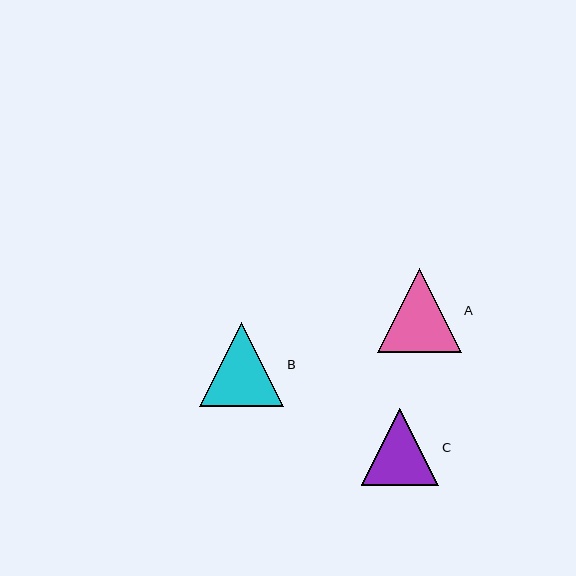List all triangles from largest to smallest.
From largest to smallest: B, A, C.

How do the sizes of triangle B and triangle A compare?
Triangle B and triangle A are approximately the same size.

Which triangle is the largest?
Triangle B is the largest with a size of approximately 85 pixels.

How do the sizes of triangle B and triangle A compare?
Triangle B and triangle A are approximately the same size.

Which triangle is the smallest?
Triangle C is the smallest with a size of approximately 77 pixels.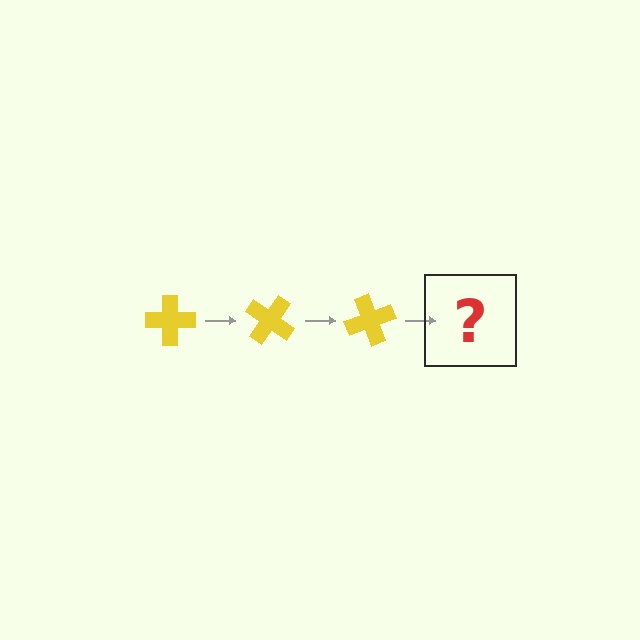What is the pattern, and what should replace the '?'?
The pattern is that the cross rotates 35 degrees each step. The '?' should be a yellow cross rotated 105 degrees.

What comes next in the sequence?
The next element should be a yellow cross rotated 105 degrees.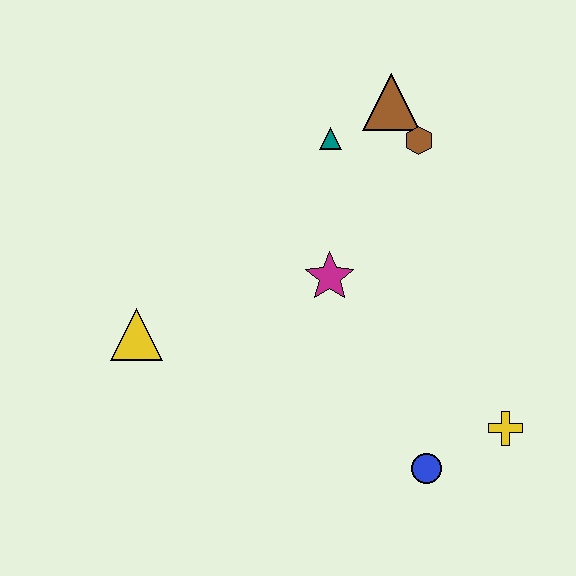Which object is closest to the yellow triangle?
The magenta star is closest to the yellow triangle.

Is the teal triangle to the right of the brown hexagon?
No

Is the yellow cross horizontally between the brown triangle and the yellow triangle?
No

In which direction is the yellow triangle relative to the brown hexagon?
The yellow triangle is to the left of the brown hexagon.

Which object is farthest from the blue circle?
The brown triangle is farthest from the blue circle.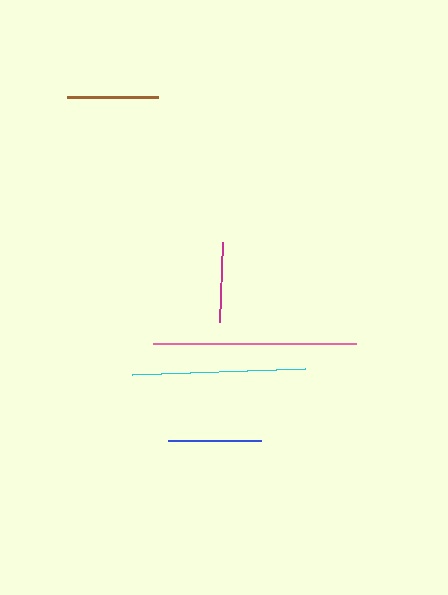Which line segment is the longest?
The pink line is the longest at approximately 203 pixels.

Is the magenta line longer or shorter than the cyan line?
The cyan line is longer than the magenta line.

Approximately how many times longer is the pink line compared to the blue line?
The pink line is approximately 2.2 times the length of the blue line.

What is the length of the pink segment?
The pink segment is approximately 203 pixels long.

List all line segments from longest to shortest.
From longest to shortest: pink, cyan, blue, brown, magenta.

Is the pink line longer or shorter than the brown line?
The pink line is longer than the brown line.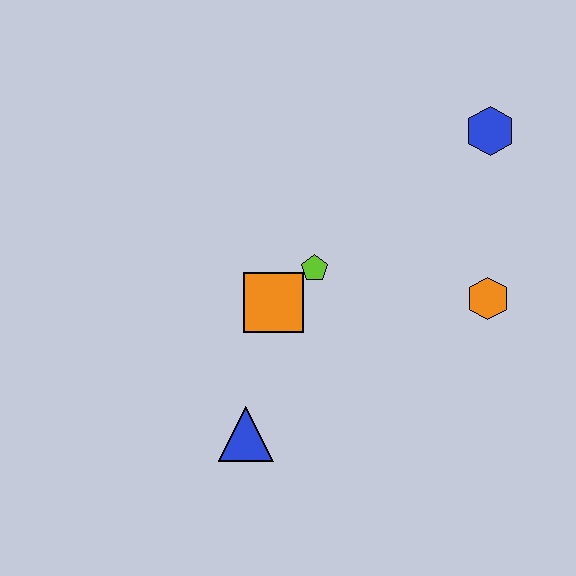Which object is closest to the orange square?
The lime pentagon is closest to the orange square.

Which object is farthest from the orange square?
The blue hexagon is farthest from the orange square.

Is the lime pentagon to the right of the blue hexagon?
No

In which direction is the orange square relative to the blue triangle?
The orange square is above the blue triangle.